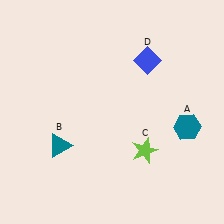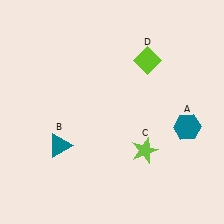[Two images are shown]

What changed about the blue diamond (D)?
In Image 1, D is blue. In Image 2, it changed to lime.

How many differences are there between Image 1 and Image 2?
There is 1 difference between the two images.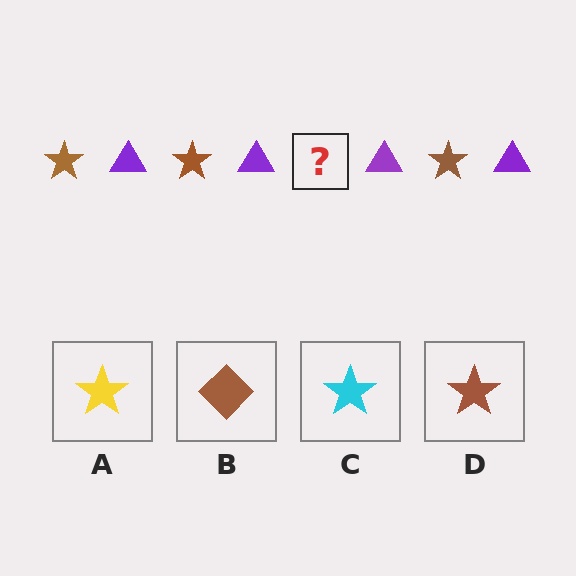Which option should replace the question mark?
Option D.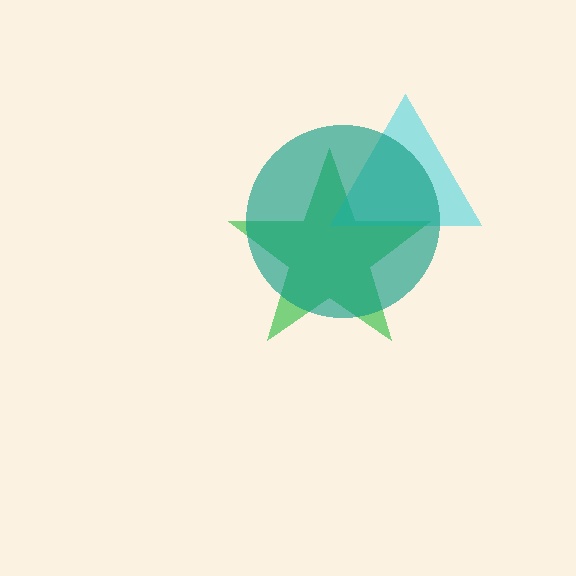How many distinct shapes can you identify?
There are 3 distinct shapes: a green star, a cyan triangle, a teal circle.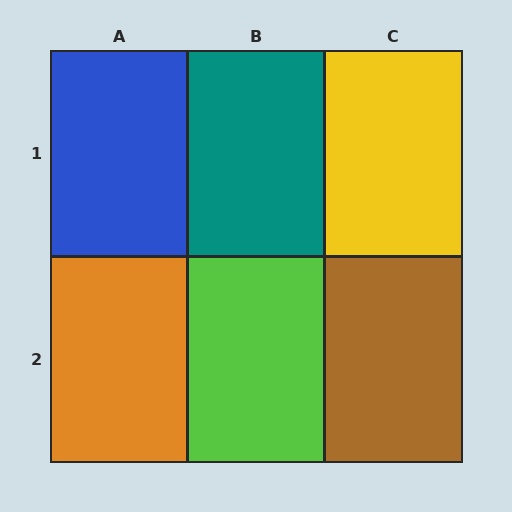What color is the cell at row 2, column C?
Brown.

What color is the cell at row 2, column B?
Lime.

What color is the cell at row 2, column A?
Orange.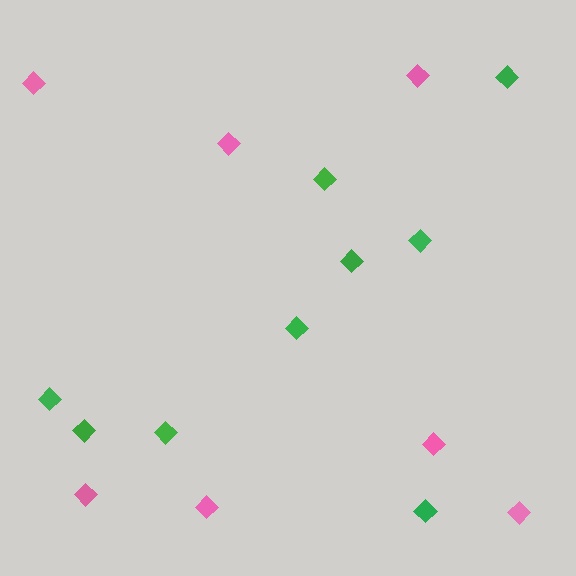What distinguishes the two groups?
There are 2 groups: one group of pink diamonds (7) and one group of green diamonds (9).